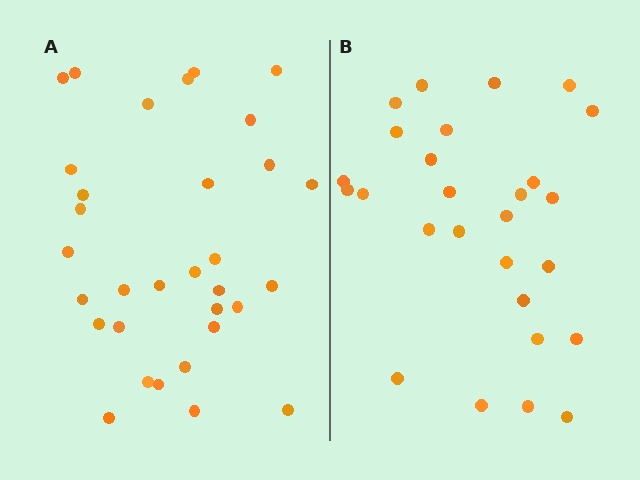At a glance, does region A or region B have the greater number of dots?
Region A (the left region) has more dots.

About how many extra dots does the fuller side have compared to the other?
Region A has about 5 more dots than region B.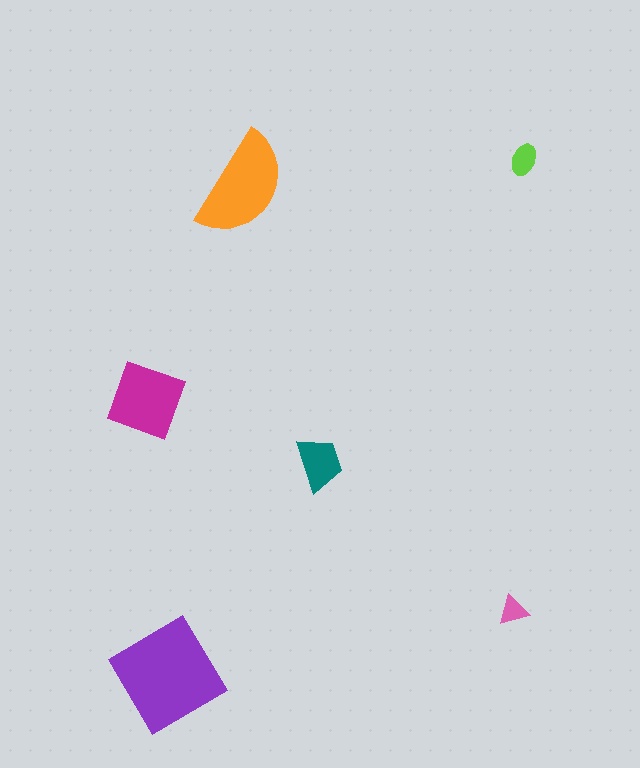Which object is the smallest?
The pink triangle.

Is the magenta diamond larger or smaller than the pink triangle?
Larger.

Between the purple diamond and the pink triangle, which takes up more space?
The purple diamond.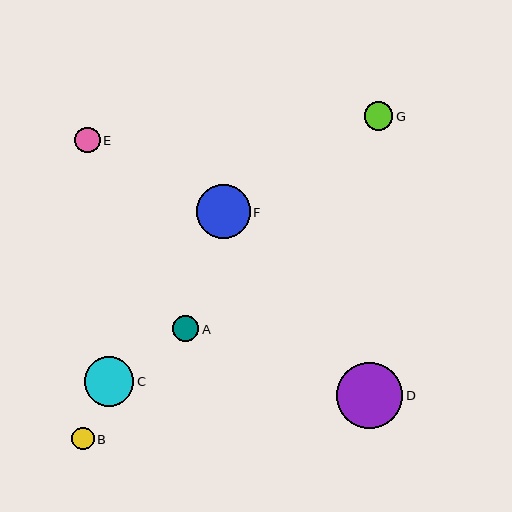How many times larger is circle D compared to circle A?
Circle D is approximately 2.5 times the size of circle A.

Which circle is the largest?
Circle D is the largest with a size of approximately 66 pixels.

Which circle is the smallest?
Circle B is the smallest with a size of approximately 22 pixels.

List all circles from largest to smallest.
From largest to smallest: D, F, C, G, A, E, B.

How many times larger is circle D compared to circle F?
Circle D is approximately 1.2 times the size of circle F.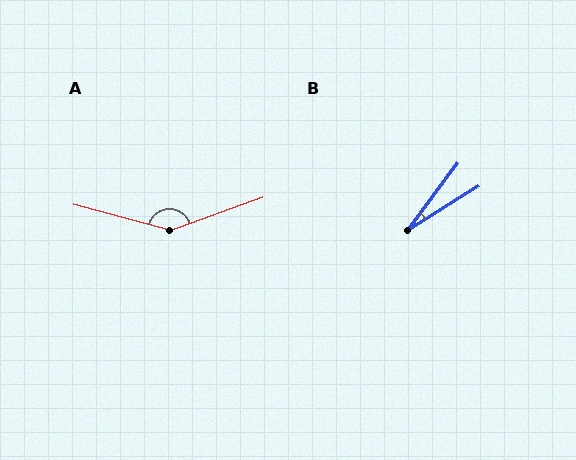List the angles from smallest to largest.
B (21°), A (145°).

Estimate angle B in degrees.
Approximately 21 degrees.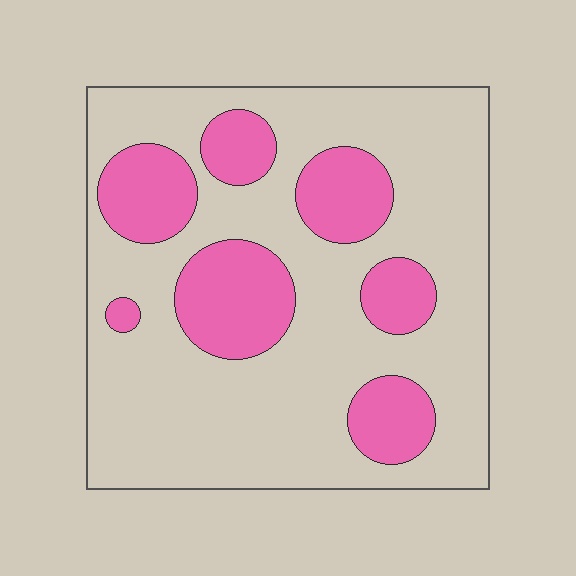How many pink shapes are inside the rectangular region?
7.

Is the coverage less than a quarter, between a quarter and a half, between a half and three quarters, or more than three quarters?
Between a quarter and a half.